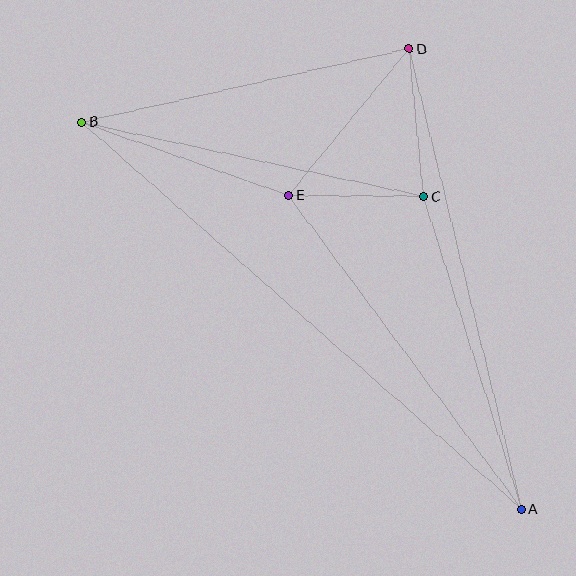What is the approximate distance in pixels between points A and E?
The distance between A and E is approximately 391 pixels.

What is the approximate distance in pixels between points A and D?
The distance between A and D is approximately 474 pixels.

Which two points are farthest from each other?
Points A and B are farthest from each other.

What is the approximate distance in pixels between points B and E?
The distance between B and E is approximately 219 pixels.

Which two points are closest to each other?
Points C and E are closest to each other.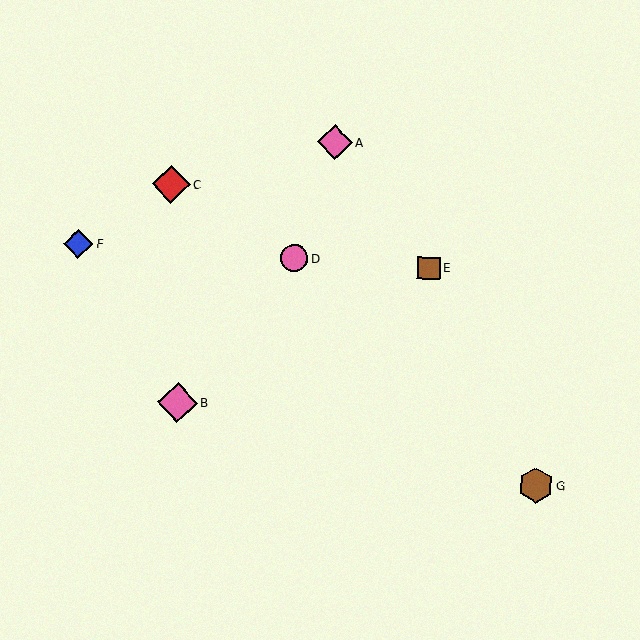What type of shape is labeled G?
Shape G is a brown hexagon.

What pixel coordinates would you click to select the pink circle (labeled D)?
Click at (294, 258) to select the pink circle D.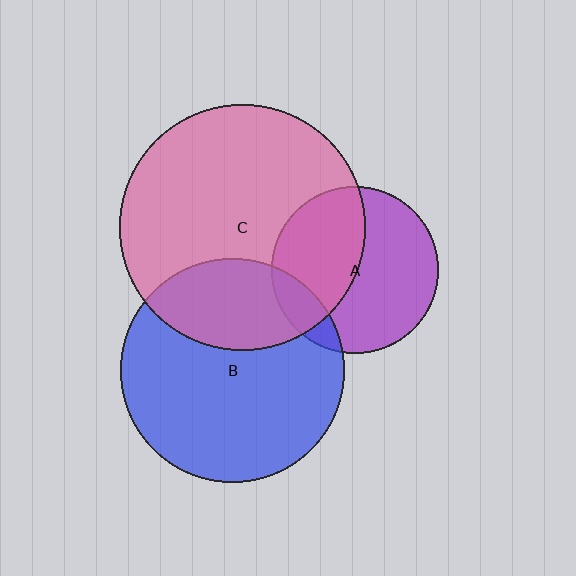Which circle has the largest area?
Circle C (pink).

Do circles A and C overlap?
Yes.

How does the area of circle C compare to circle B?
Approximately 1.2 times.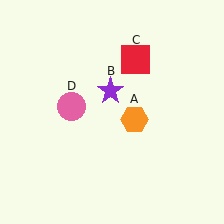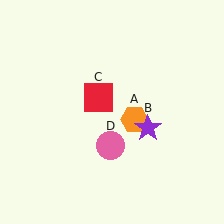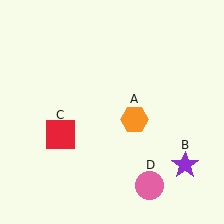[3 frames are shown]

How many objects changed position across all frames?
3 objects changed position: purple star (object B), red square (object C), pink circle (object D).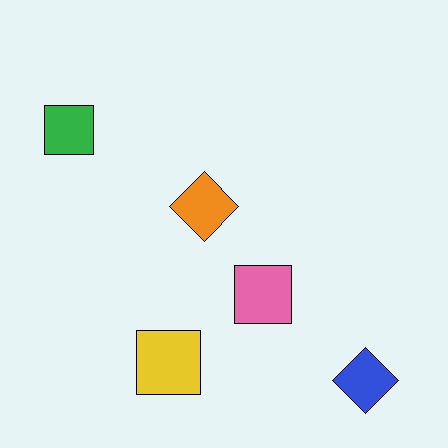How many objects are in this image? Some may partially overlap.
There are 5 objects.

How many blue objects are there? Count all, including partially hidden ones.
There is 1 blue object.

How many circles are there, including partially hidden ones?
There are no circles.